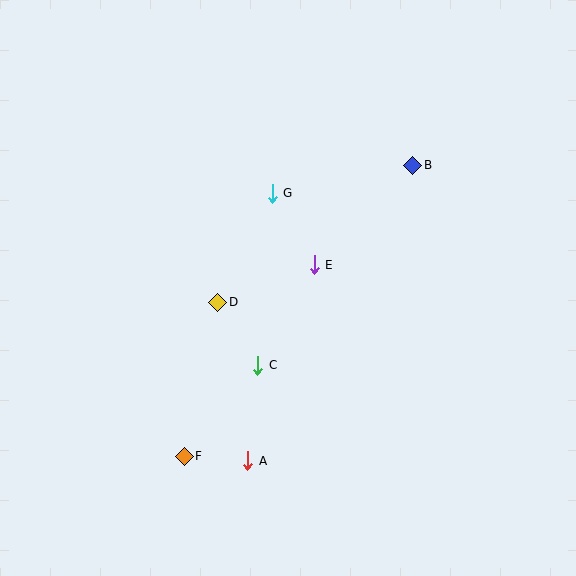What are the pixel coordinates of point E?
Point E is at (314, 265).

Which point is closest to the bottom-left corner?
Point F is closest to the bottom-left corner.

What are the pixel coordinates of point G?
Point G is at (272, 193).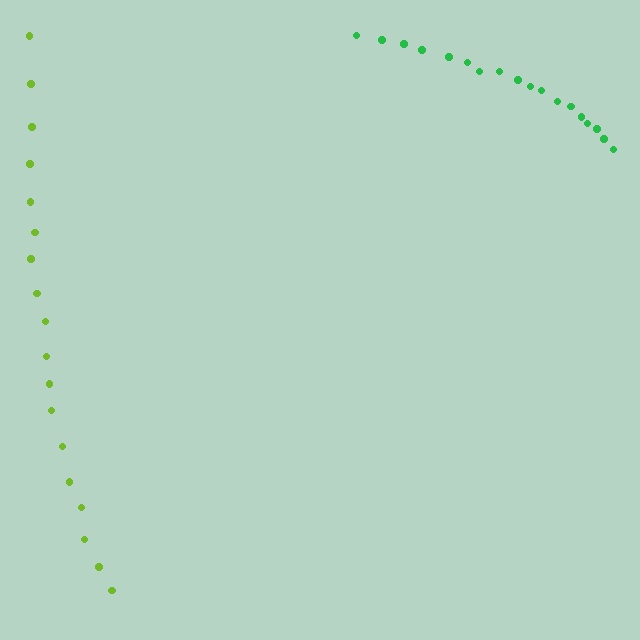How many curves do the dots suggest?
There are 2 distinct paths.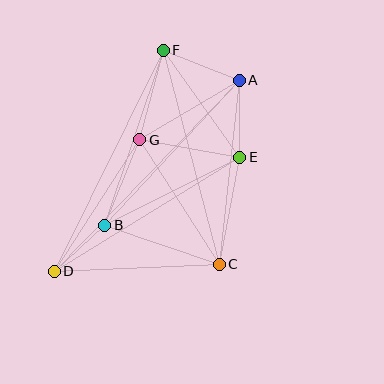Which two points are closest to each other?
Points B and D are closest to each other.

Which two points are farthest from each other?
Points A and D are farthest from each other.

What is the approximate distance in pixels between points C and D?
The distance between C and D is approximately 165 pixels.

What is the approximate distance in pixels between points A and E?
The distance between A and E is approximately 77 pixels.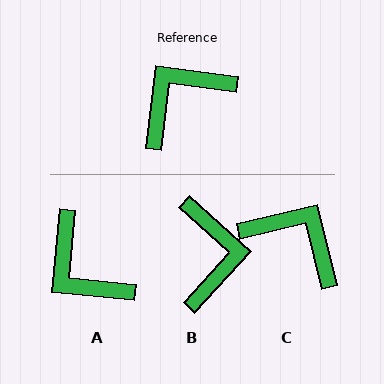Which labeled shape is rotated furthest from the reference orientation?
B, about 125 degrees away.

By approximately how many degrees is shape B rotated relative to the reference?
Approximately 125 degrees clockwise.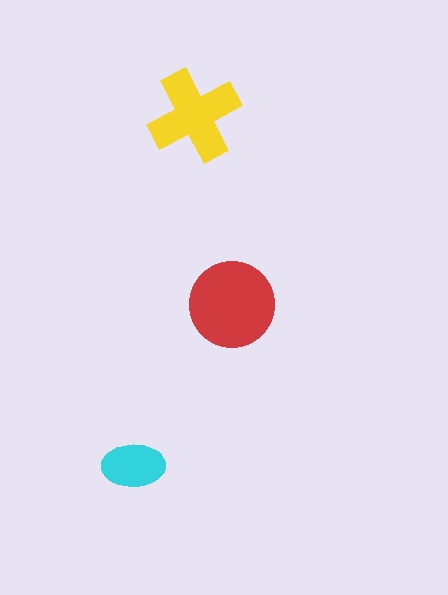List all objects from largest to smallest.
The red circle, the yellow cross, the cyan ellipse.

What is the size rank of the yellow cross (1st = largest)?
2nd.